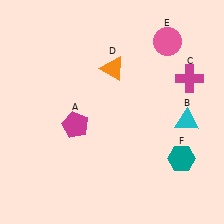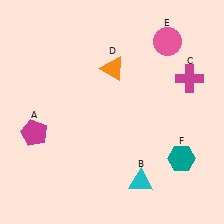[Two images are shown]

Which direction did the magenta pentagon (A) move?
The magenta pentagon (A) moved left.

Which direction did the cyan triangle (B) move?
The cyan triangle (B) moved down.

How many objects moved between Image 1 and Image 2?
2 objects moved between the two images.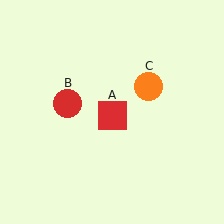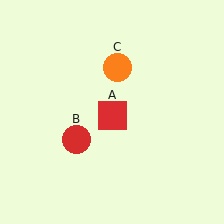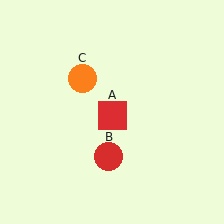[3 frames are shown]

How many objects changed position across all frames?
2 objects changed position: red circle (object B), orange circle (object C).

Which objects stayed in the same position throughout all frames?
Red square (object A) remained stationary.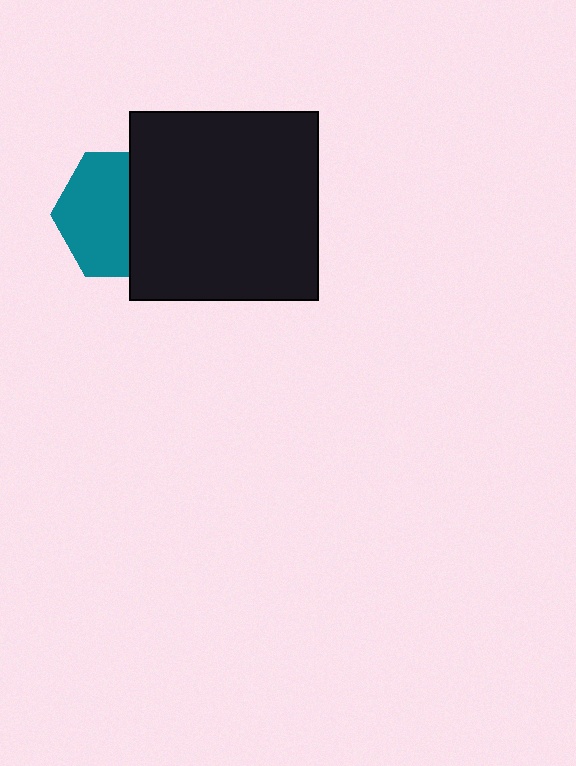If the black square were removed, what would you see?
You would see the complete teal hexagon.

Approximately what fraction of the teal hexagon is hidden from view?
Roughly 42% of the teal hexagon is hidden behind the black square.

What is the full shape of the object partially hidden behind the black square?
The partially hidden object is a teal hexagon.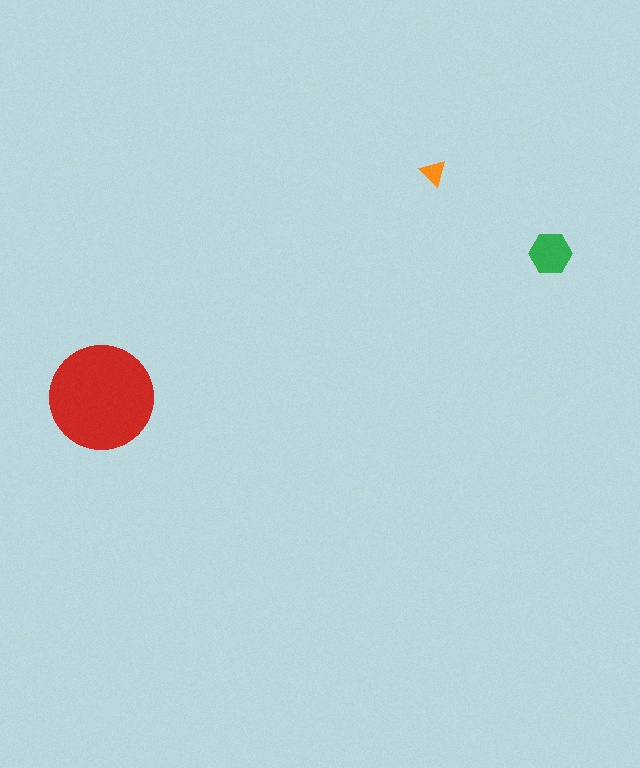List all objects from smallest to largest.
The orange triangle, the green hexagon, the red circle.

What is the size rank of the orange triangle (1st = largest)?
3rd.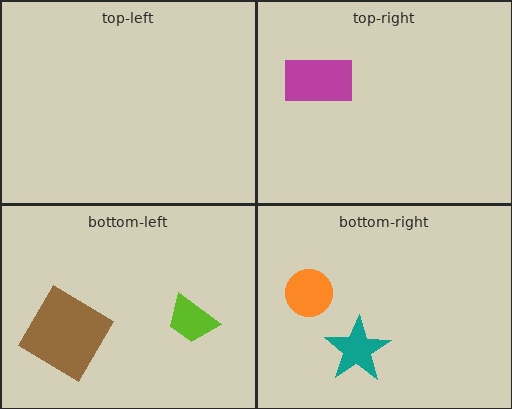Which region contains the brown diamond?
The bottom-left region.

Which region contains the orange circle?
The bottom-right region.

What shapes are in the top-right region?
The magenta rectangle.